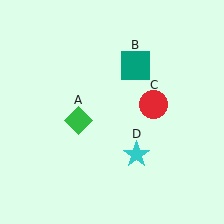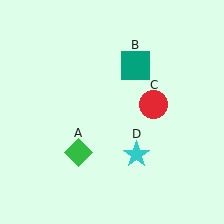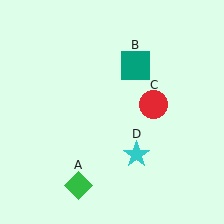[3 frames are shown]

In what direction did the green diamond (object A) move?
The green diamond (object A) moved down.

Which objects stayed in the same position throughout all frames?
Teal square (object B) and red circle (object C) and cyan star (object D) remained stationary.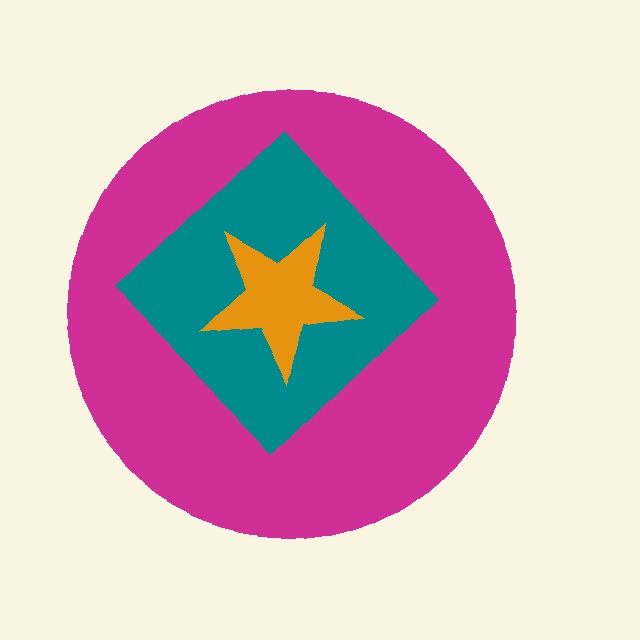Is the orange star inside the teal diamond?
Yes.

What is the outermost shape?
The magenta circle.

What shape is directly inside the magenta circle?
The teal diamond.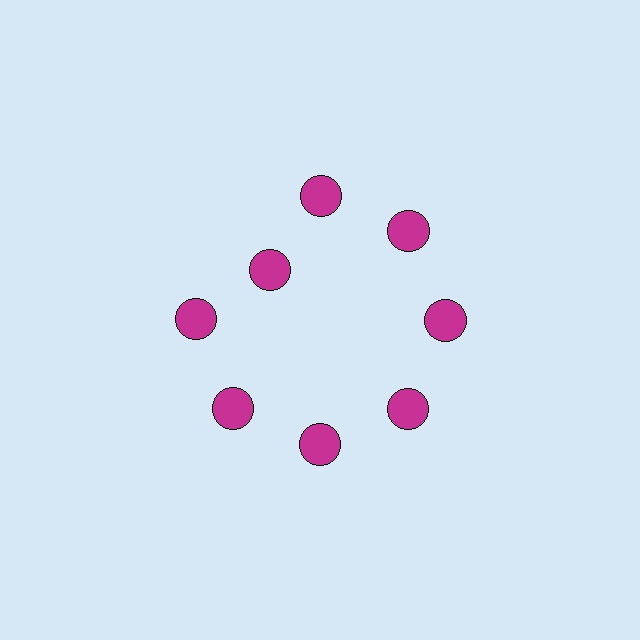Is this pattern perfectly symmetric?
No. The 8 magenta circles are arranged in a ring, but one element near the 10 o'clock position is pulled inward toward the center, breaking the 8-fold rotational symmetry.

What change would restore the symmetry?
The symmetry would be restored by moving it outward, back onto the ring so that all 8 circles sit at equal angles and equal distance from the center.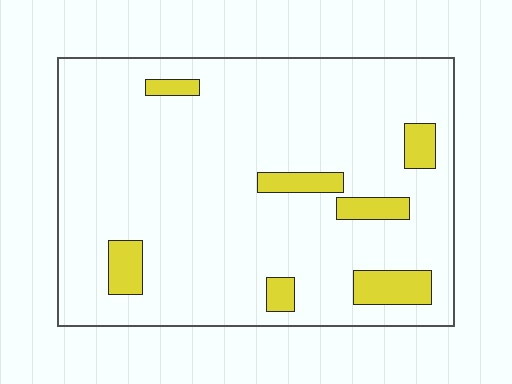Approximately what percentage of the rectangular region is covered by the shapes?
Approximately 10%.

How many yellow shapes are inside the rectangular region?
7.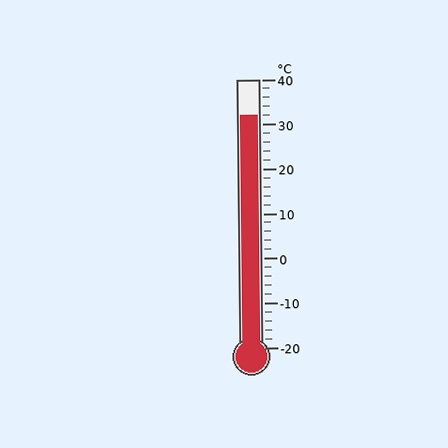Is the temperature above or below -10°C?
The temperature is above -10°C.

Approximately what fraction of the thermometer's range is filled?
The thermometer is filled to approximately 85% of its range.